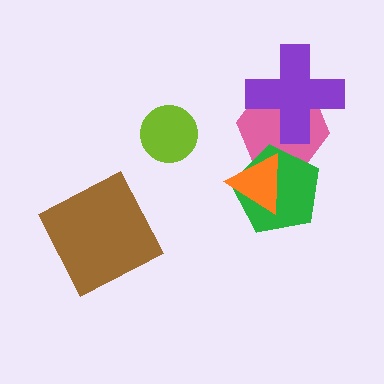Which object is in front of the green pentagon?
The orange triangle is in front of the green pentagon.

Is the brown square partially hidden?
No, no other shape covers it.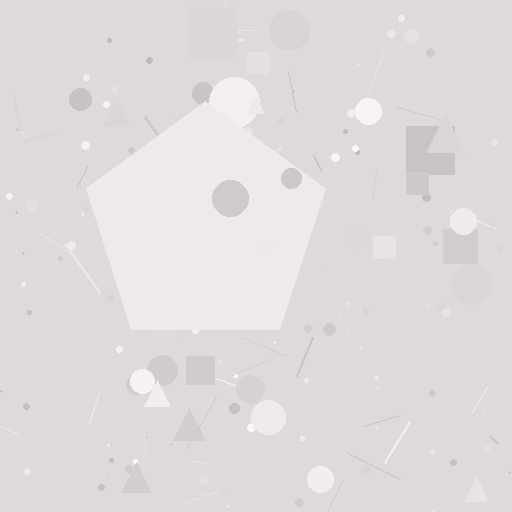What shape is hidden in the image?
A pentagon is hidden in the image.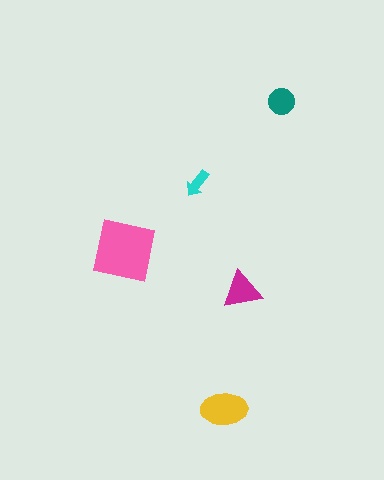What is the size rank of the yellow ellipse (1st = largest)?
2nd.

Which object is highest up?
The teal circle is topmost.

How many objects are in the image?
There are 5 objects in the image.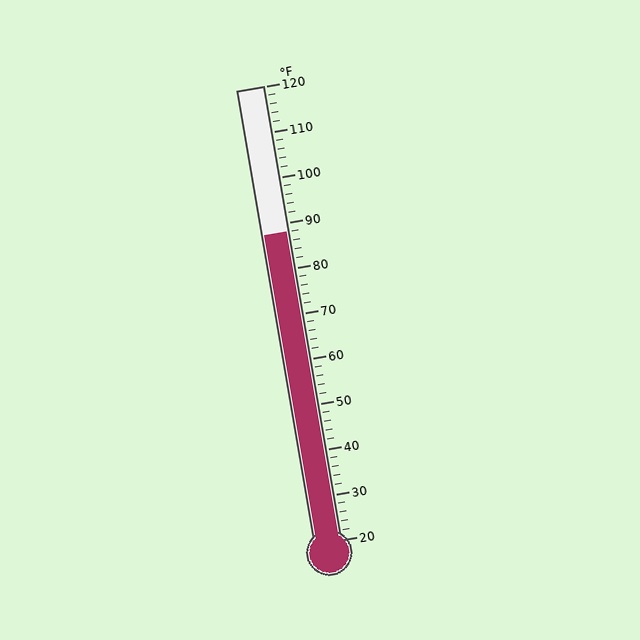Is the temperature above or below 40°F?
The temperature is above 40°F.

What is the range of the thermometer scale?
The thermometer scale ranges from 20°F to 120°F.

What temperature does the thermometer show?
The thermometer shows approximately 88°F.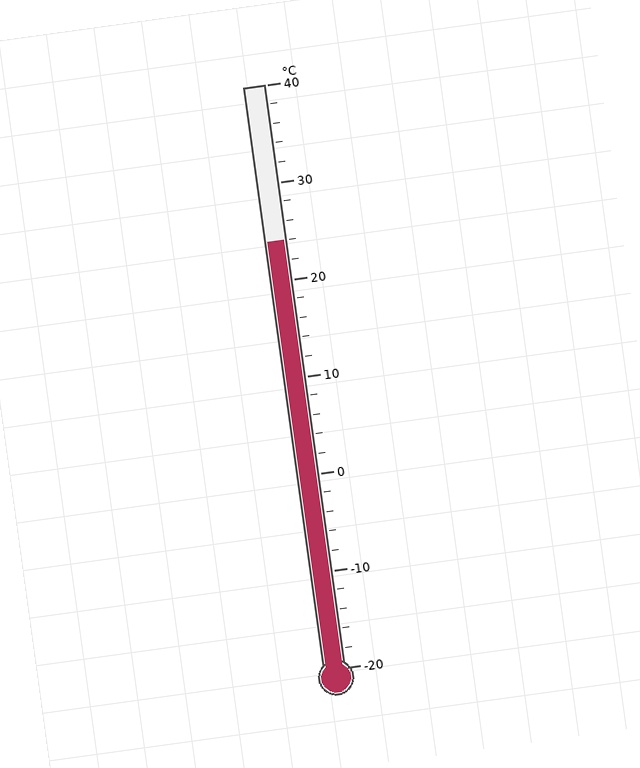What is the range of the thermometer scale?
The thermometer scale ranges from -20°C to 40°C.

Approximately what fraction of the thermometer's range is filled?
The thermometer is filled to approximately 75% of its range.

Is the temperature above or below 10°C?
The temperature is above 10°C.